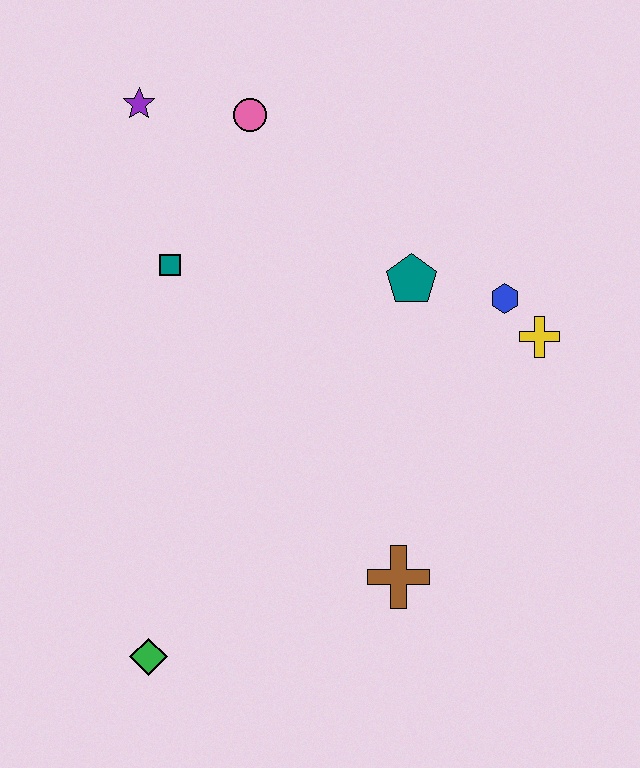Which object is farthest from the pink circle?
The green diamond is farthest from the pink circle.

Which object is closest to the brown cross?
The green diamond is closest to the brown cross.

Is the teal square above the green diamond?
Yes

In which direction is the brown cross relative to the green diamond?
The brown cross is to the right of the green diamond.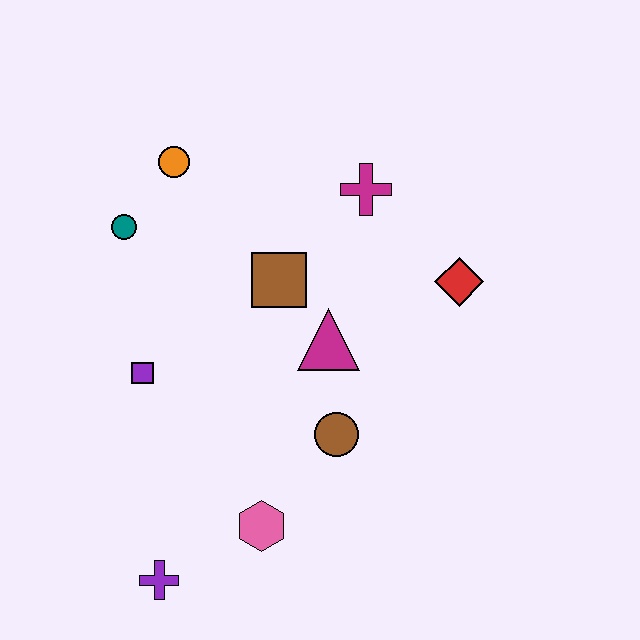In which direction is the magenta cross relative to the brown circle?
The magenta cross is above the brown circle.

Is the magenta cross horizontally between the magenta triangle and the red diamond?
Yes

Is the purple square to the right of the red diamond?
No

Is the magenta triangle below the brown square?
Yes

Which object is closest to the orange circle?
The teal circle is closest to the orange circle.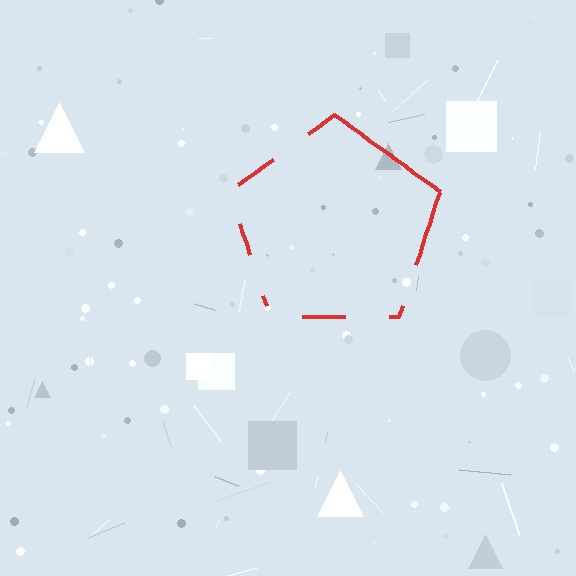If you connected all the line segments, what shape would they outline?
They would outline a pentagon.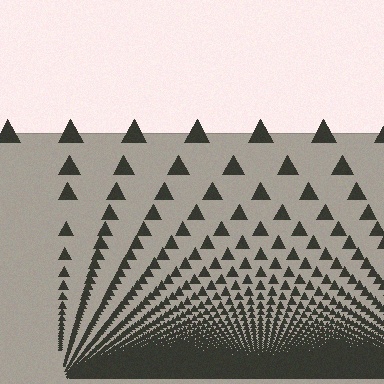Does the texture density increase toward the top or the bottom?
Density increases toward the bottom.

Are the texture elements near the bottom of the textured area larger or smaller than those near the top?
Smaller. The gradient is inverted — elements near the bottom are smaller and denser.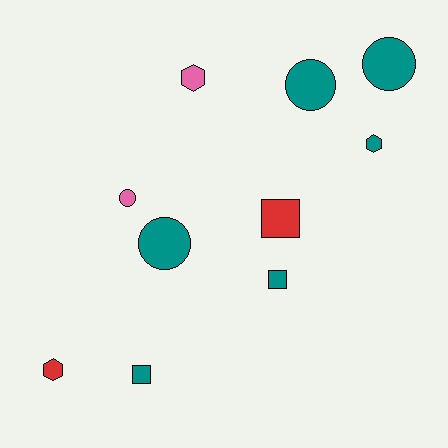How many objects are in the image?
There are 10 objects.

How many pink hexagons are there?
There is 1 pink hexagon.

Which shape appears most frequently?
Circle, with 4 objects.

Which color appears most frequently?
Teal, with 6 objects.